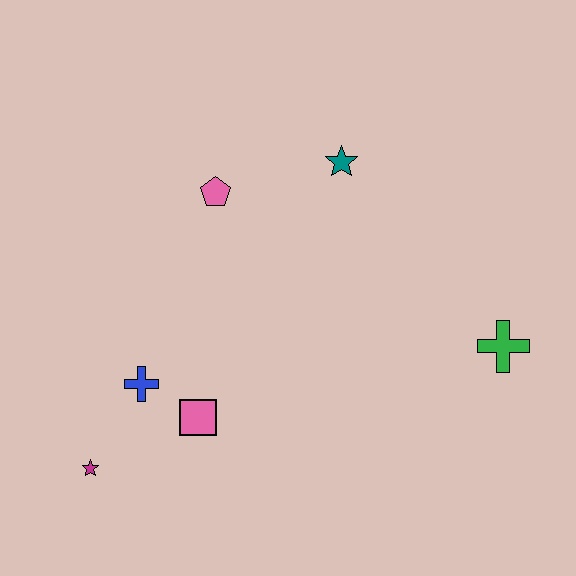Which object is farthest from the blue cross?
The green cross is farthest from the blue cross.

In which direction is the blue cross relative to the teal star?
The blue cross is below the teal star.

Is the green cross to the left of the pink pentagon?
No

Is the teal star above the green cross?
Yes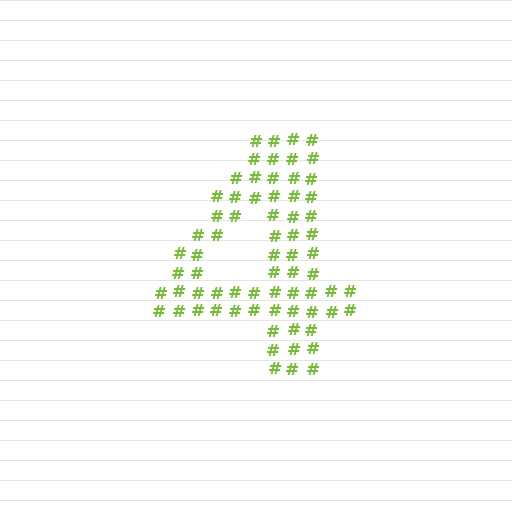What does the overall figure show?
The overall figure shows the digit 4.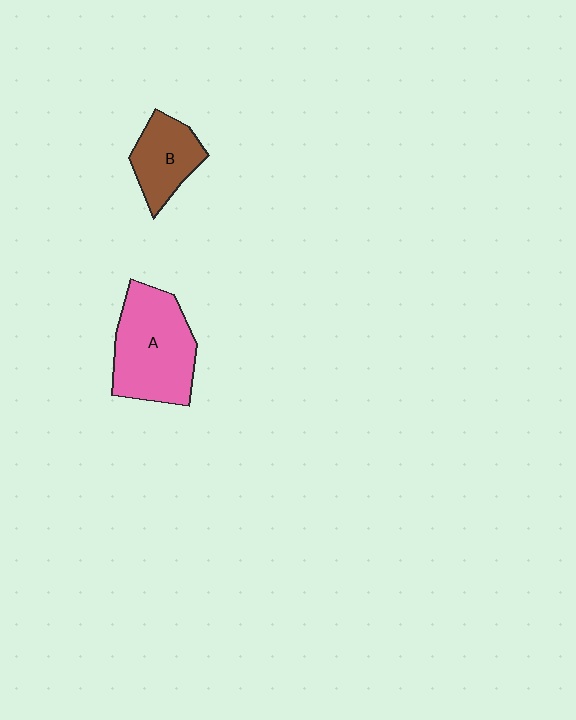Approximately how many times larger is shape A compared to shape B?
Approximately 1.8 times.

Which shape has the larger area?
Shape A (pink).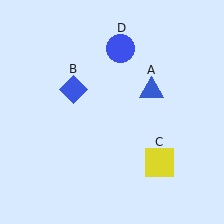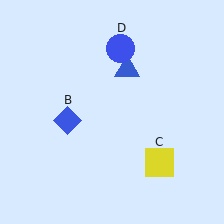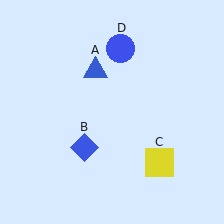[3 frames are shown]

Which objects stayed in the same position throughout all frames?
Yellow square (object C) and blue circle (object D) remained stationary.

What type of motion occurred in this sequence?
The blue triangle (object A), blue diamond (object B) rotated counterclockwise around the center of the scene.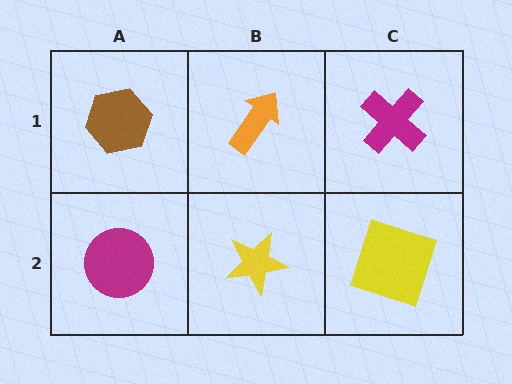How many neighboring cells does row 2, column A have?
2.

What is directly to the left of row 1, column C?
An orange arrow.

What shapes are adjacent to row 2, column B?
An orange arrow (row 1, column B), a magenta circle (row 2, column A), a yellow square (row 2, column C).